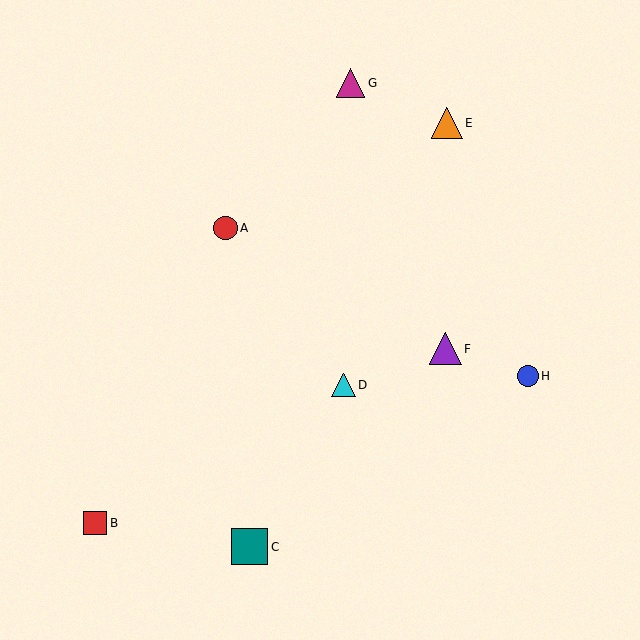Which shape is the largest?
The teal square (labeled C) is the largest.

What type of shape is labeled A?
Shape A is a red circle.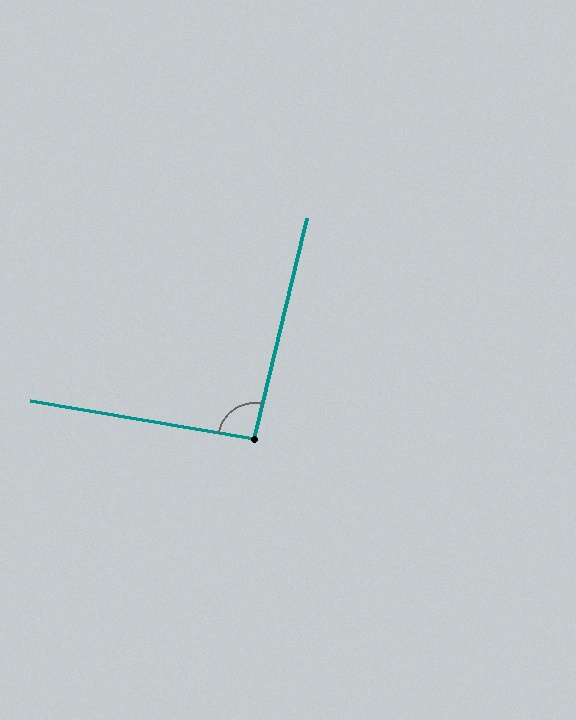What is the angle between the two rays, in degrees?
Approximately 94 degrees.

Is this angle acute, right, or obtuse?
It is approximately a right angle.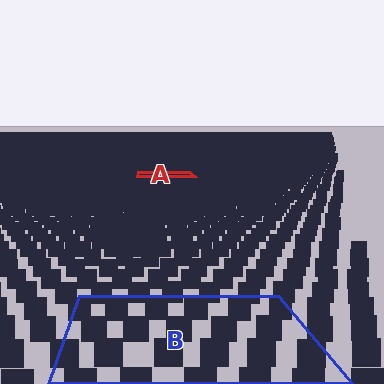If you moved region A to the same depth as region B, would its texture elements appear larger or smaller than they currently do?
They would appear larger. At a closer depth, the same texture elements are projected at a bigger on-screen size.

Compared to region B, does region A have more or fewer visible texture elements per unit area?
Region A has more texture elements per unit area — they are packed more densely because it is farther away.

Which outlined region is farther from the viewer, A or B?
Region A is farther from the viewer — the texture elements inside it appear smaller and more densely packed.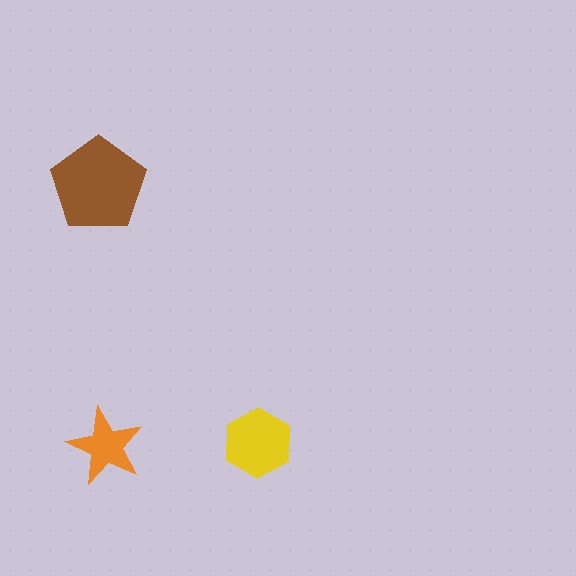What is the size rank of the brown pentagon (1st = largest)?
1st.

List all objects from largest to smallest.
The brown pentagon, the yellow hexagon, the orange star.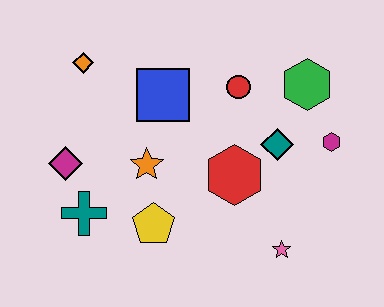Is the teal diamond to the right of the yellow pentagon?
Yes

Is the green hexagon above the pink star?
Yes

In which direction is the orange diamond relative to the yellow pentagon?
The orange diamond is above the yellow pentagon.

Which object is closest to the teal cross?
The magenta diamond is closest to the teal cross.